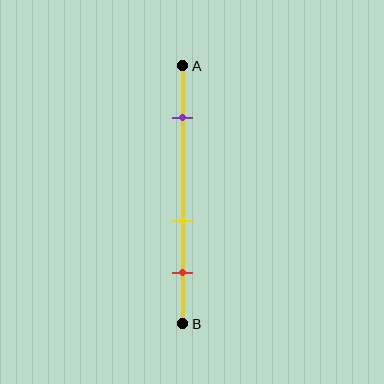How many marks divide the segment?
There are 3 marks dividing the segment.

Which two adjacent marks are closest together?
The yellow and red marks are the closest adjacent pair.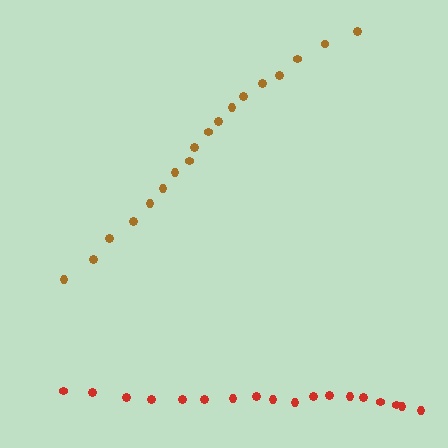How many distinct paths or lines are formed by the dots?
There are 2 distinct paths.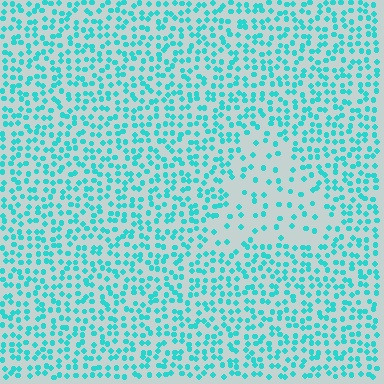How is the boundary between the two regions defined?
The boundary is defined by a change in element density (approximately 2.4x ratio). All elements are the same color, size, and shape.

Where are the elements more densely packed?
The elements are more densely packed outside the triangle boundary.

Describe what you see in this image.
The image contains small cyan elements arranged at two different densities. A triangle-shaped region is visible where the elements are less densely packed than the surrounding area.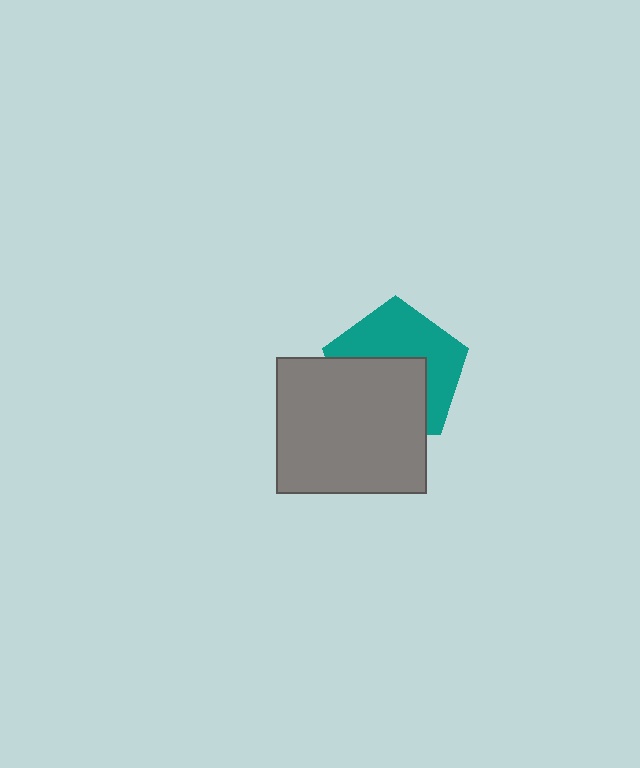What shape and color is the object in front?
The object in front is a gray rectangle.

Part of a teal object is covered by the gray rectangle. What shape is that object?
It is a pentagon.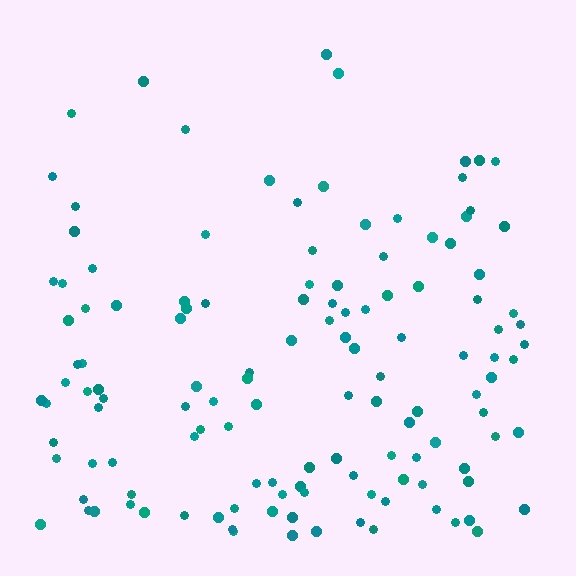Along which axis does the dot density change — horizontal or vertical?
Vertical.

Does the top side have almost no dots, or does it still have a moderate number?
Still a moderate number, just noticeably fewer than the bottom.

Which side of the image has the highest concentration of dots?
The bottom.